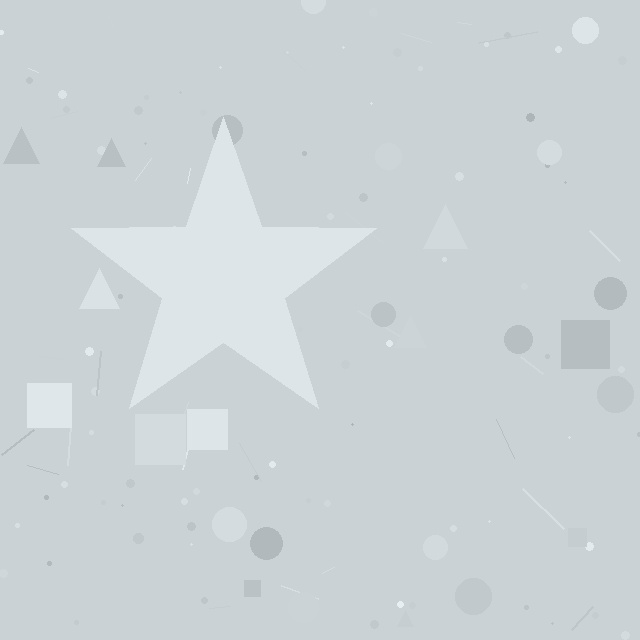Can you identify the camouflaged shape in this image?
The camouflaged shape is a star.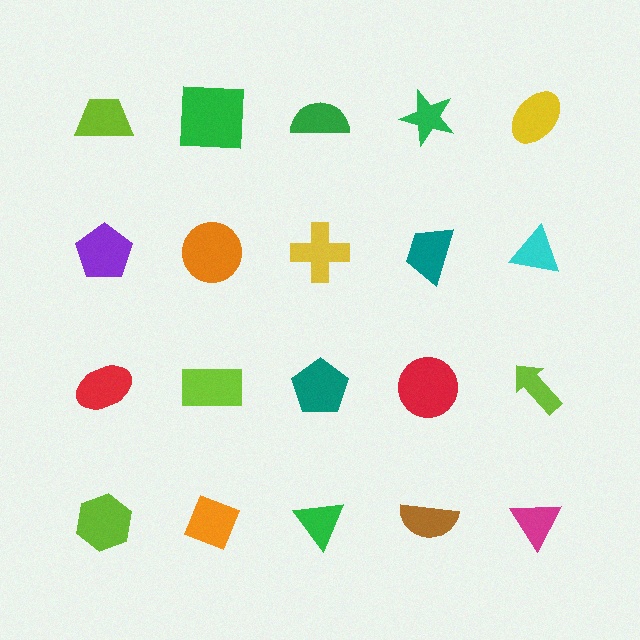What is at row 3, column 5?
A lime arrow.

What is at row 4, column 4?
A brown semicircle.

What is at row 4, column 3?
A green triangle.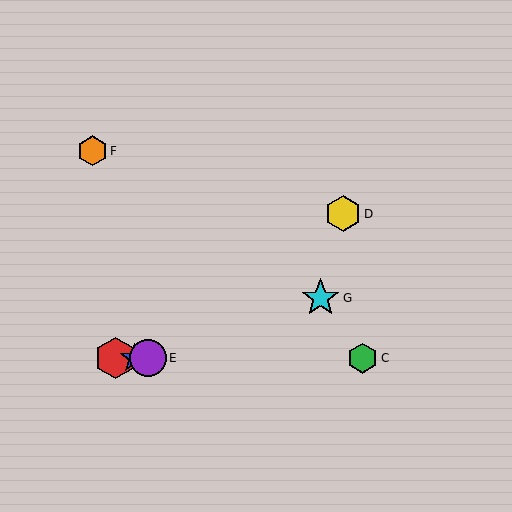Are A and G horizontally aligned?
No, A is at y≈358 and G is at y≈298.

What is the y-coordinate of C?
Object C is at y≈358.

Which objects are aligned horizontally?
Objects A, B, C, E are aligned horizontally.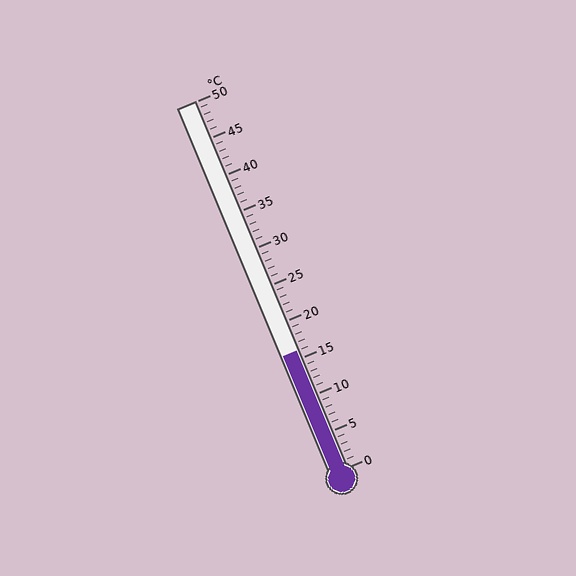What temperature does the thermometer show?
The thermometer shows approximately 16°C.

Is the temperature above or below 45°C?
The temperature is below 45°C.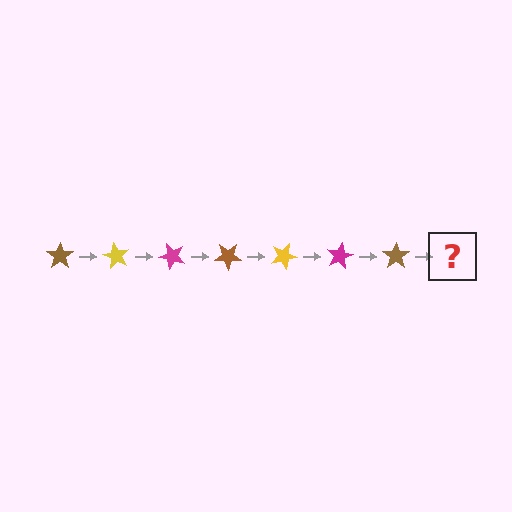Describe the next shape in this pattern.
It should be a yellow star, rotated 420 degrees from the start.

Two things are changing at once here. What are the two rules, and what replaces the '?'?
The two rules are that it rotates 60 degrees each step and the color cycles through brown, yellow, and magenta. The '?' should be a yellow star, rotated 420 degrees from the start.